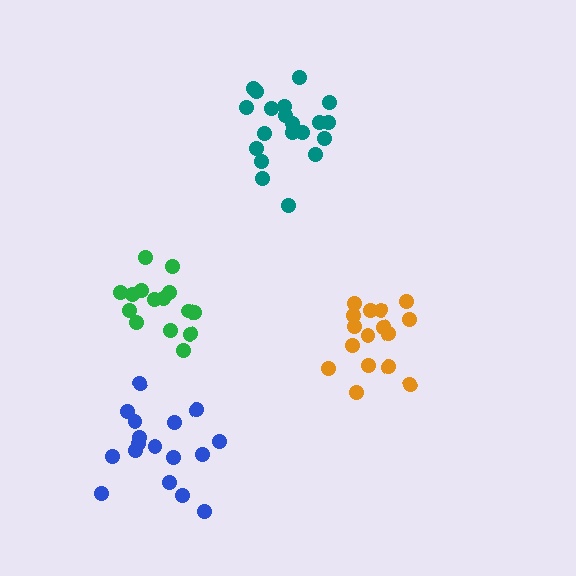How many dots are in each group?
Group 1: 16 dots, Group 2: 20 dots, Group 3: 15 dots, Group 4: 17 dots (68 total).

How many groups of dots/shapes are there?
There are 4 groups.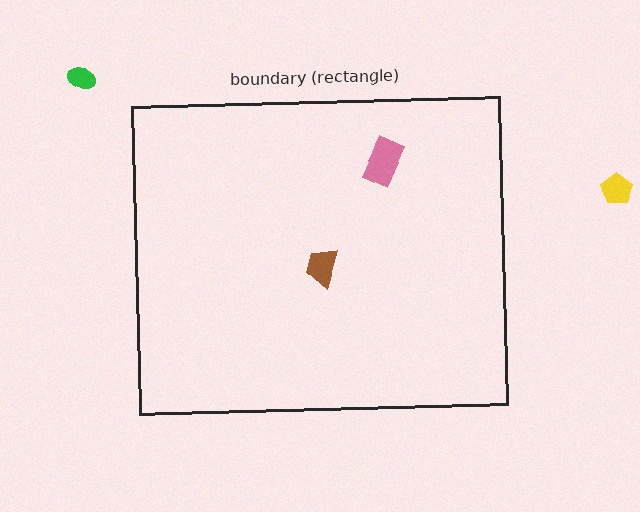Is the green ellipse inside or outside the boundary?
Outside.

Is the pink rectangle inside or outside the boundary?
Inside.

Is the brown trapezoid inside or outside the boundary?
Inside.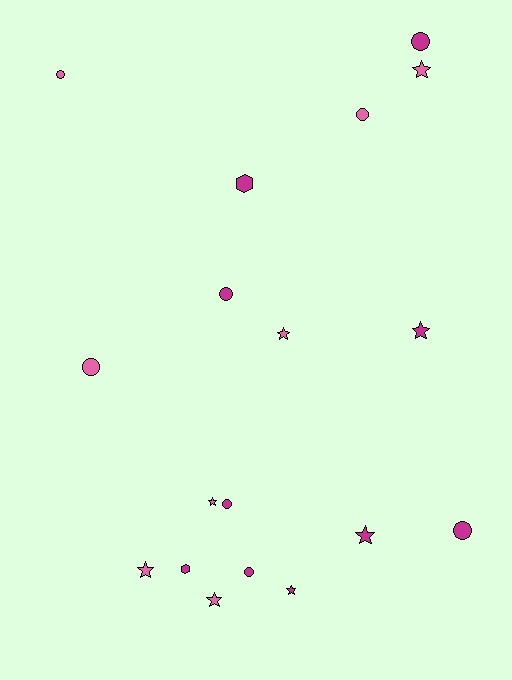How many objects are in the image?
There are 18 objects.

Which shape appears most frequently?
Circle, with 8 objects.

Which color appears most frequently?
Magenta, with 10 objects.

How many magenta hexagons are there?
There are 2 magenta hexagons.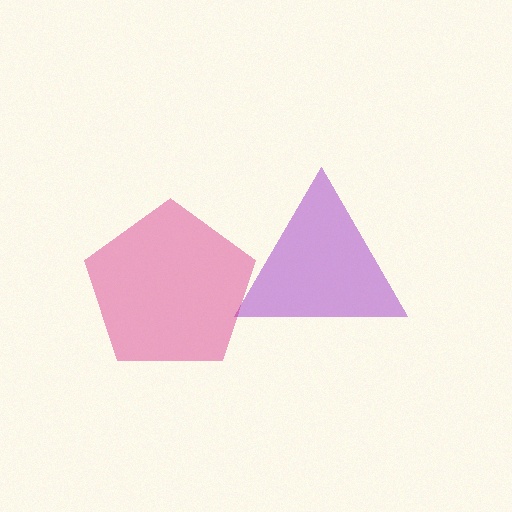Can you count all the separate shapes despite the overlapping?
Yes, there are 2 separate shapes.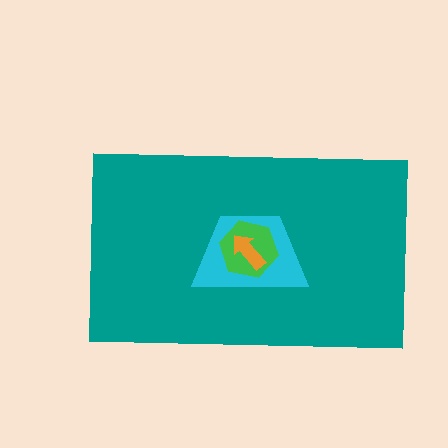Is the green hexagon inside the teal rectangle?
Yes.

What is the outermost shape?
The teal rectangle.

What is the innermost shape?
The orange arrow.